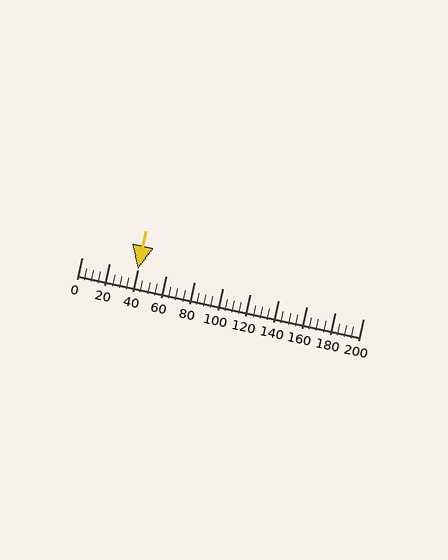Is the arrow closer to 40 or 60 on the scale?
The arrow is closer to 40.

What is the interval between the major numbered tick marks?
The major tick marks are spaced 20 units apart.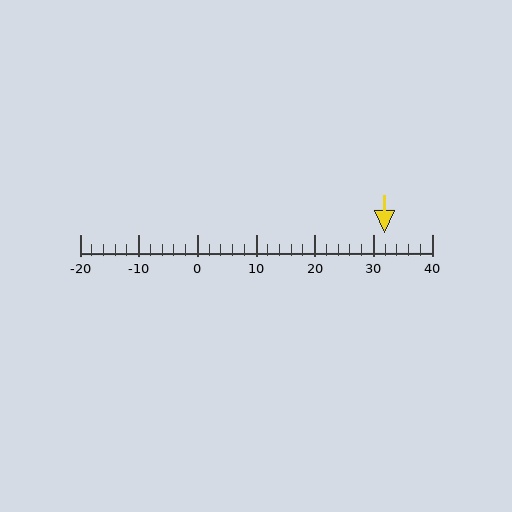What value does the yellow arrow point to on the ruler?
The yellow arrow points to approximately 32.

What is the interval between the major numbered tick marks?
The major tick marks are spaced 10 units apart.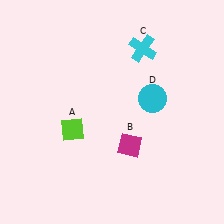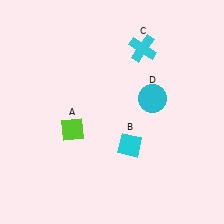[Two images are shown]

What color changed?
The diamond (B) changed from magenta in Image 1 to cyan in Image 2.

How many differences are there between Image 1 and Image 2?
There is 1 difference between the two images.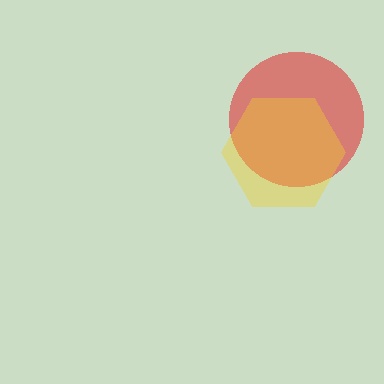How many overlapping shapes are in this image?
There are 2 overlapping shapes in the image.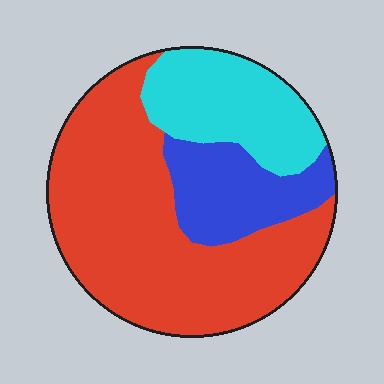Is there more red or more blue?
Red.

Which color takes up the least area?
Blue, at roughly 20%.